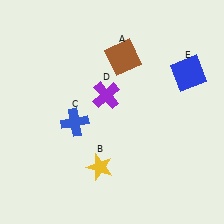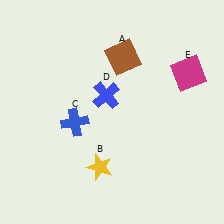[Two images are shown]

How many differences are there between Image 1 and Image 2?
There are 2 differences between the two images.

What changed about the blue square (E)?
In Image 1, E is blue. In Image 2, it changed to magenta.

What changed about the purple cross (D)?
In Image 1, D is purple. In Image 2, it changed to blue.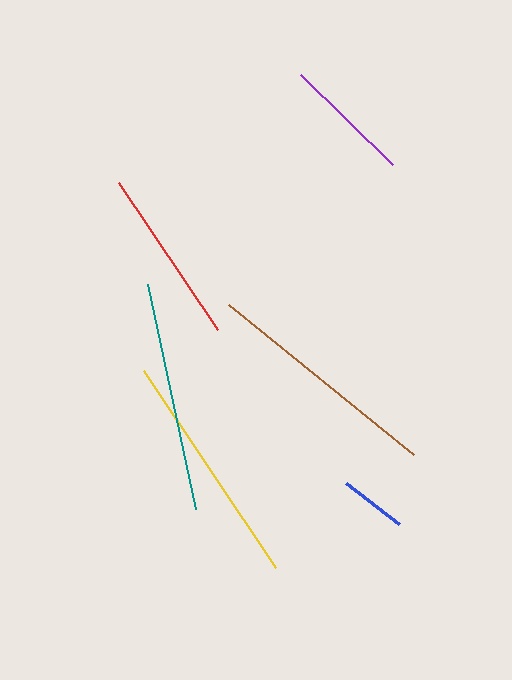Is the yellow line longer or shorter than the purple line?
The yellow line is longer than the purple line.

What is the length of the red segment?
The red segment is approximately 177 pixels long.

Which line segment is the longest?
The brown line is the longest at approximately 238 pixels.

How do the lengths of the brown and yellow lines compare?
The brown and yellow lines are approximately the same length.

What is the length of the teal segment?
The teal segment is approximately 231 pixels long.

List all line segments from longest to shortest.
From longest to shortest: brown, yellow, teal, red, purple, blue.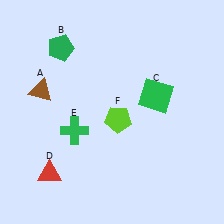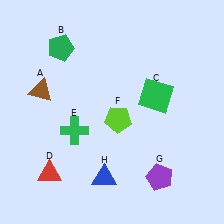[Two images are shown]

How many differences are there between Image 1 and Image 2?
There are 2 differences between the two images.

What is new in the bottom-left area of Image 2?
A blue triangle (H) was added in the bottom-left area of Image 2.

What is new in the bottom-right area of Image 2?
A purple pentagon (G) was added in the bottom-right area of Image 2.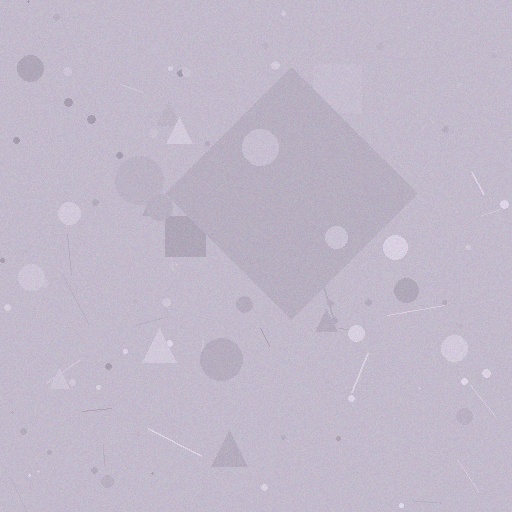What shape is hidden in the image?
A diamond is hidden in the image.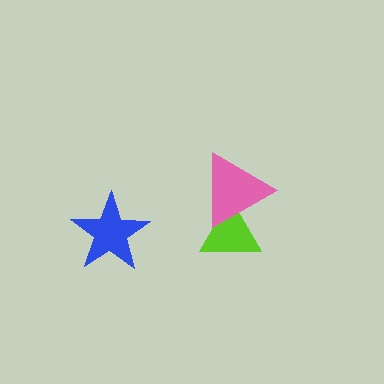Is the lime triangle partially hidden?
Yes, it is partially covered by another shape.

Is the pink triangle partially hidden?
No, no other shape covers it.